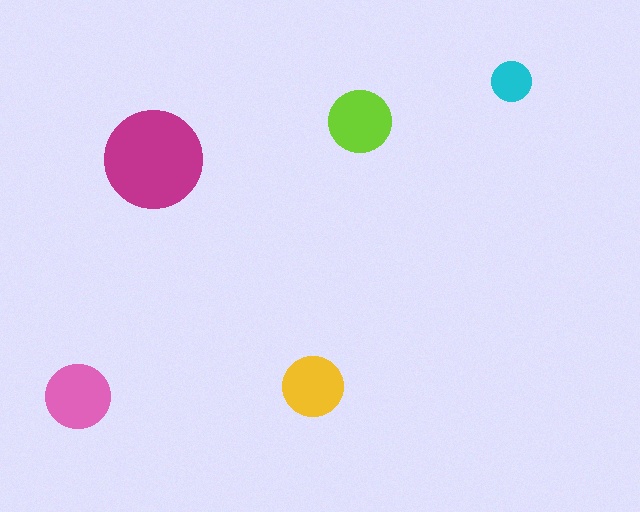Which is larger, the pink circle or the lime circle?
The pink one.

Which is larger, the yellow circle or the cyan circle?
The yellow one.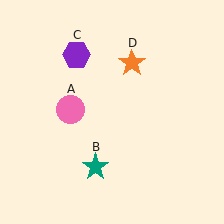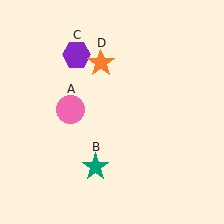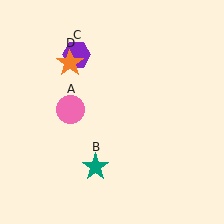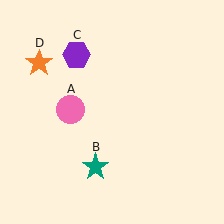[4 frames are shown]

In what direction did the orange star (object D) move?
The orange star (object D) moved left.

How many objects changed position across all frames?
1 object changed position: orange star (object D).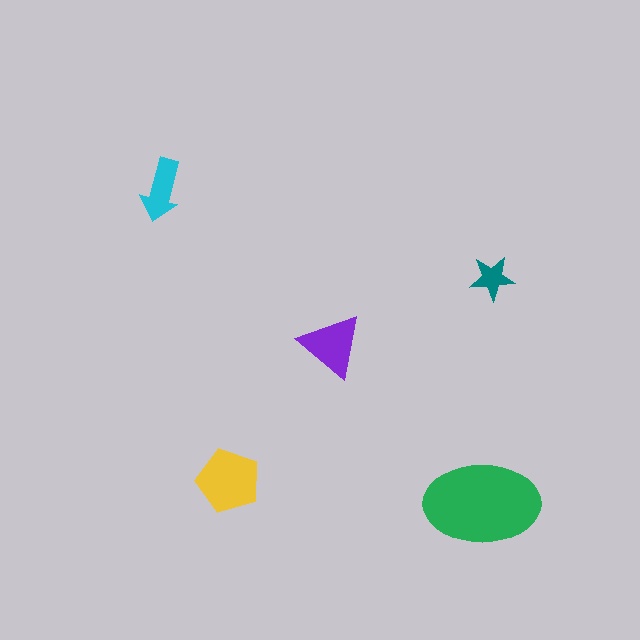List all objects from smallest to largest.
The teal star, the cyan arrow, the purple triangle, the yellow pentagon, the green ellipse.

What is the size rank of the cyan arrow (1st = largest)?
4th.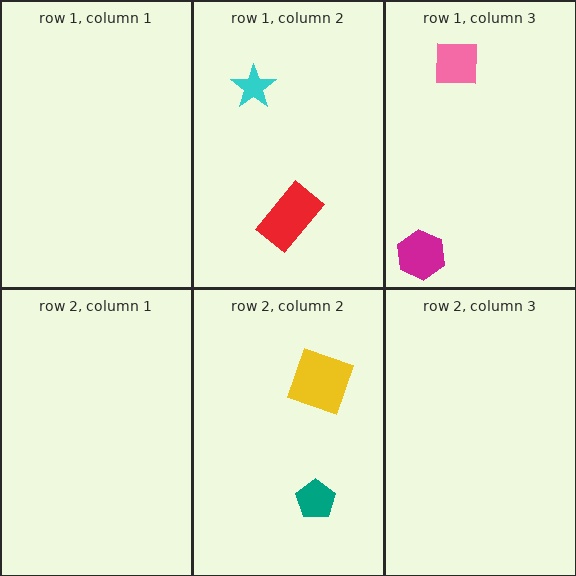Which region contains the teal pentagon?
The row 2, column 2 region.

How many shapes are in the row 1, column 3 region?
2.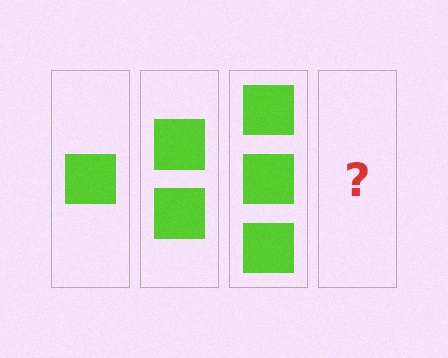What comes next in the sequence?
The next element should be 4 squares.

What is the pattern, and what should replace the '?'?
The pattern is that each step adds one more square. The '?' should be 4 squares.